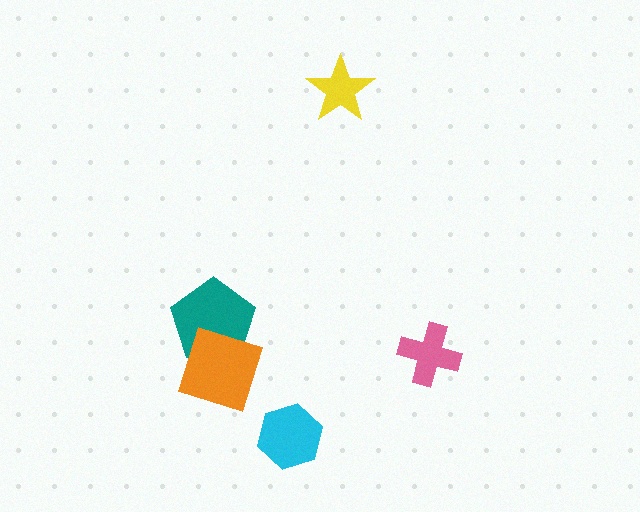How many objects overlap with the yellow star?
0 objects overlap with the yellow star.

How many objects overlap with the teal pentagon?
1 object overlaps with the teal pentagon.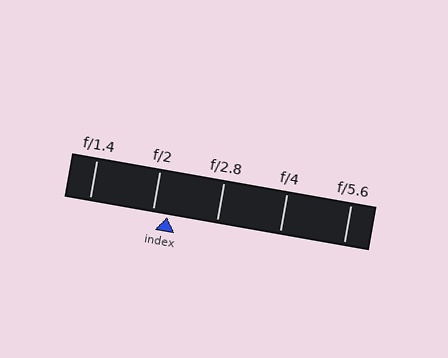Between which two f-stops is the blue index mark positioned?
The index mark is between f/2 and f/2.8.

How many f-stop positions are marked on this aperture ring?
There are 5 f-stop positions marked.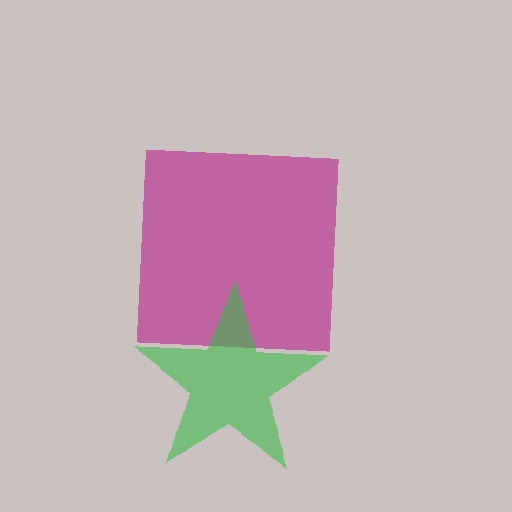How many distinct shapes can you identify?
There are 2 distinct shapes: a magenta square, a green star.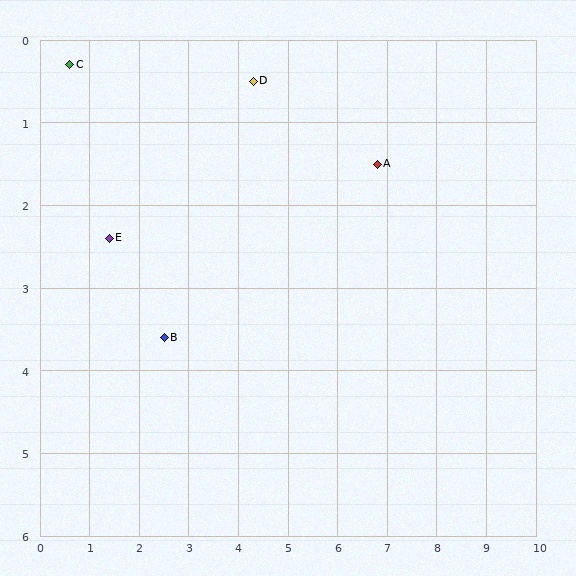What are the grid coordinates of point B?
Point B is at approximately (2.5, 3.6).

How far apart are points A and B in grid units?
Points A and B are about 4.8 grid units apart.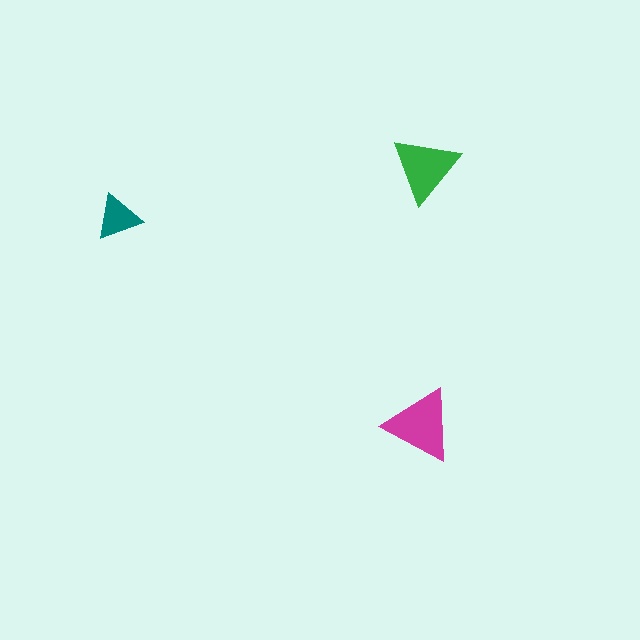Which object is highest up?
The green triangle is topmost.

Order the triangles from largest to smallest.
the magenta one, the green one, the teal one.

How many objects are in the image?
There are 3 objects in the image.